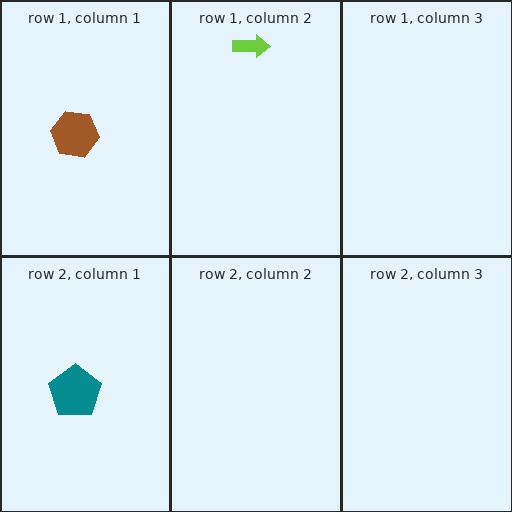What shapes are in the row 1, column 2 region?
The lime arrow.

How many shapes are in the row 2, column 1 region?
1.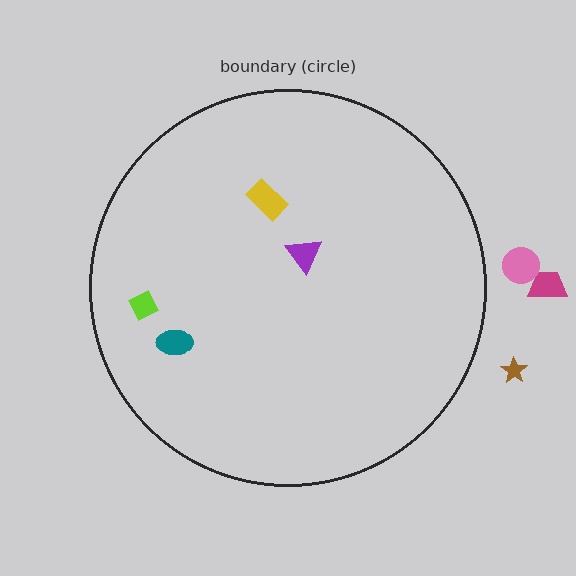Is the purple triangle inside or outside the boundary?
Inside.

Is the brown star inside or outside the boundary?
Outside.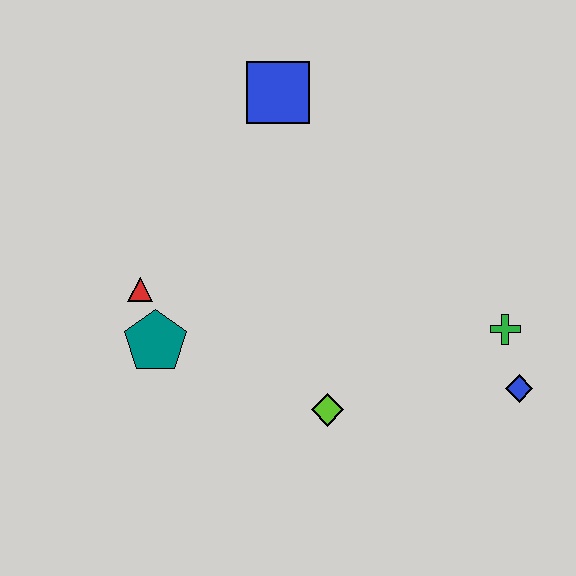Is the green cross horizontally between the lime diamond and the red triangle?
No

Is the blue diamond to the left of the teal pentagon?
No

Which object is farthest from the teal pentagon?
The blue diamond is farthest from the teal pentagon.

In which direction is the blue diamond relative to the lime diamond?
The blue diamond is to the right of the lime diamond.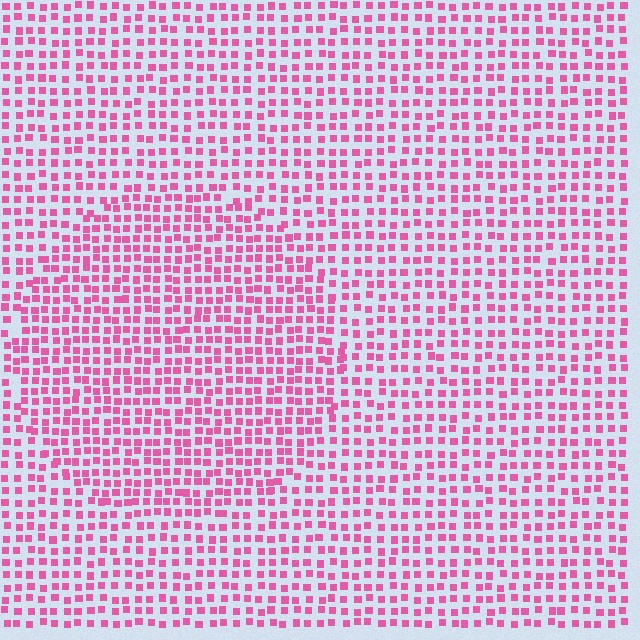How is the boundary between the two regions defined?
The boundary is defined by a change in element density (approximately 1.4x ratio). All elements are the same color, size, and shape.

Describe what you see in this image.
The image contains small pink elements arranged at two different densities. A circle-shaped region is visible where the elements are more densely packed than the surrounding area.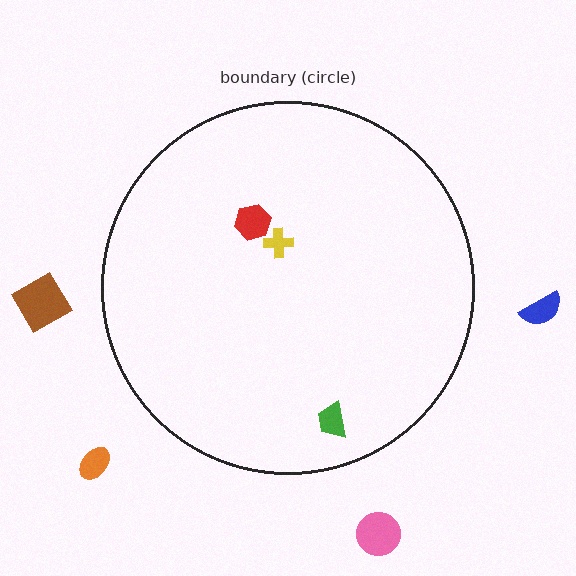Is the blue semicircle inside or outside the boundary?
Outside.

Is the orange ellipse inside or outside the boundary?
Outside.